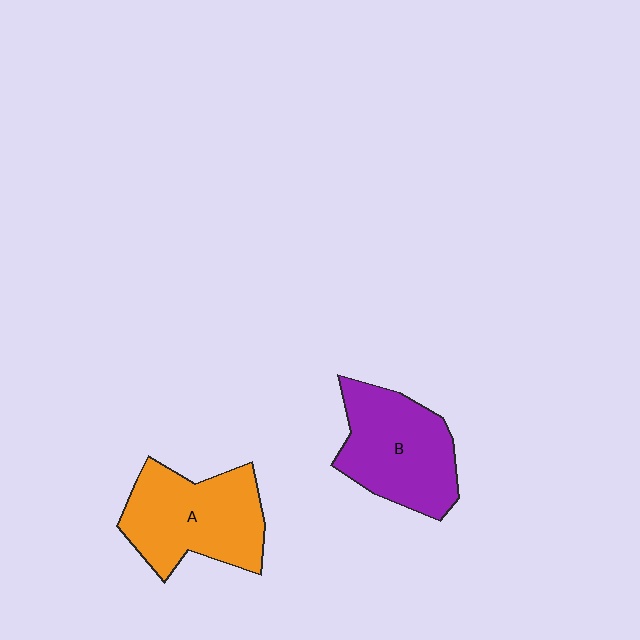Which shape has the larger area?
Shape A (orange).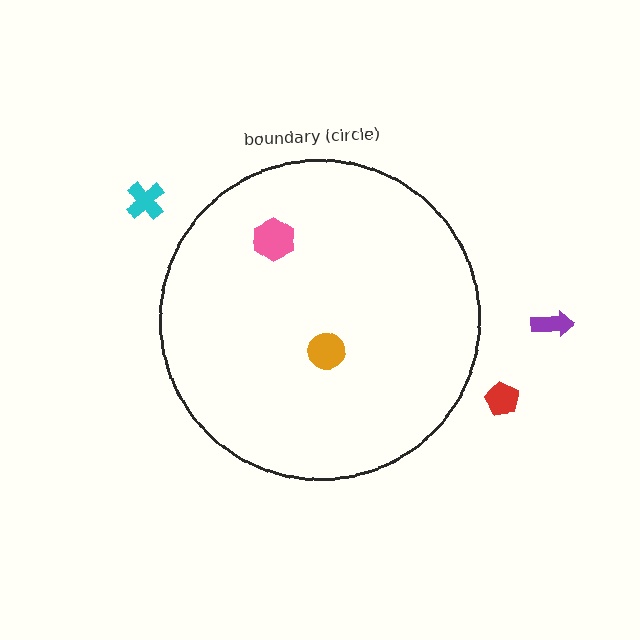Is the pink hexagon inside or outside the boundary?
Inside.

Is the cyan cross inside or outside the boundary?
Outside.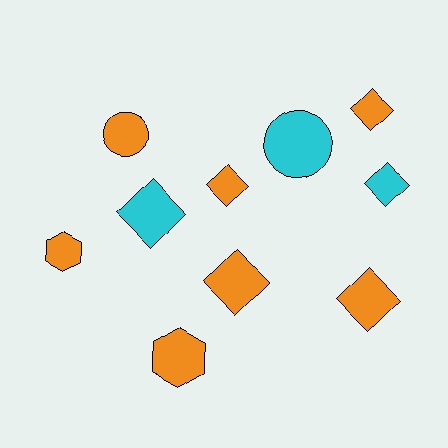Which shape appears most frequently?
Diamond, with 6 objects.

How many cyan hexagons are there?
There are no cyan hexagons.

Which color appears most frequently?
Orange, with 7 objects.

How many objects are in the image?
There are 10 objects.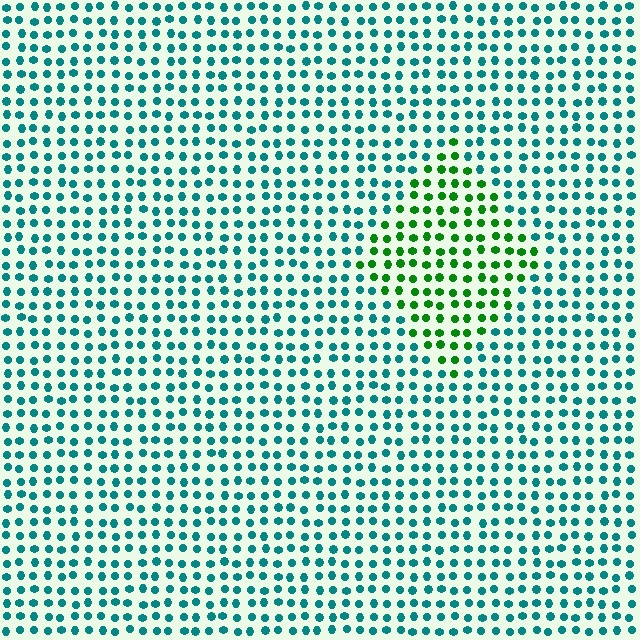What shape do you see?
I see a diamond.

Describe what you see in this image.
The image is filled with small teal elements in a uniform arrangement. A diamond-shaped region is visible where the elements are tinted to a slightly different hue, forming a subtle color boundary.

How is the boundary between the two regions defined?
The boundary is defined purely by a slight shift in hue (about 55 degrees). Spacing, size, and orientation are identical on both sides.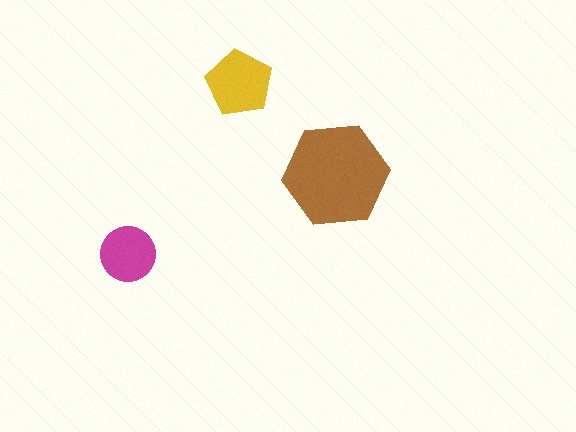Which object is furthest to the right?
The brown hexagon is rightmost.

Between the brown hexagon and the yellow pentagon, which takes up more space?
The brown hexagon.